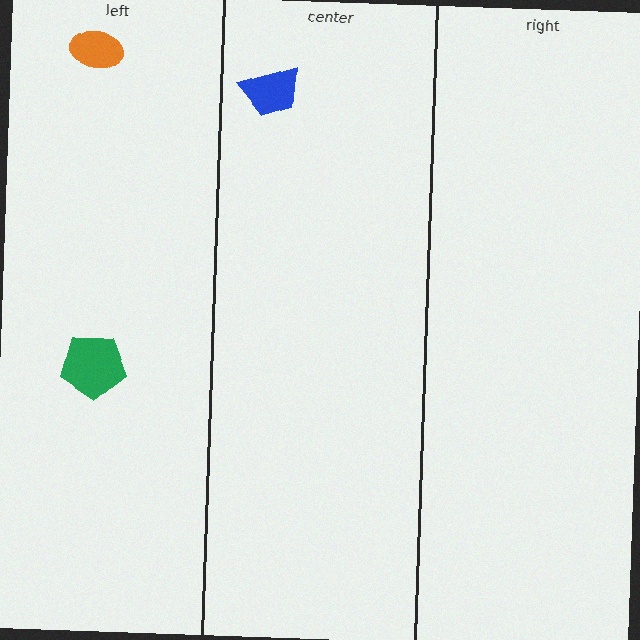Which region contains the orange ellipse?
The left region.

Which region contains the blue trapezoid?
The center region.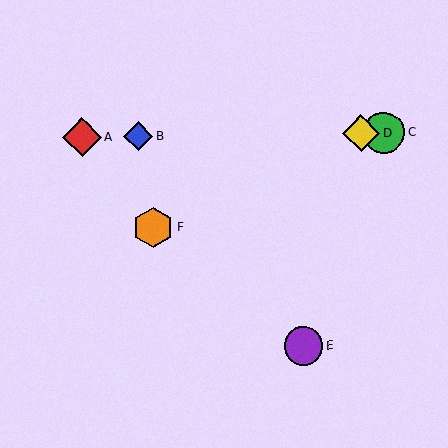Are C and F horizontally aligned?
No, C is at y≈133 and F is at y≈227.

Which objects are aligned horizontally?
Objects A, B, C, D are aligned horizontally.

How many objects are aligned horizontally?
4 objects (A, B, C, D) are aligned horizontally.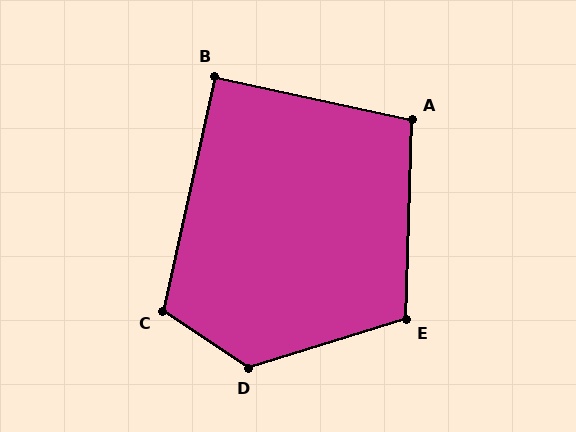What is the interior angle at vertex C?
Approximately 111 degrees (obtuse).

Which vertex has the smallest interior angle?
B, at approximately 90 degrees.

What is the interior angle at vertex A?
Approximately 101 degrees (obtuse).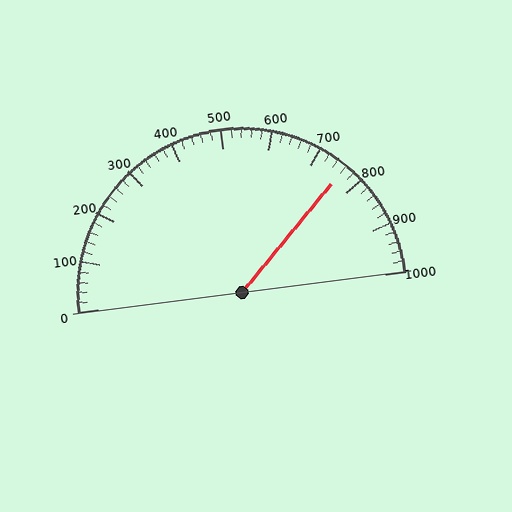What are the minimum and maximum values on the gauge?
The gauge ranges from 0 to 1000.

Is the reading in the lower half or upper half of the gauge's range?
The reading is in the upper half of the range (0 to 1000).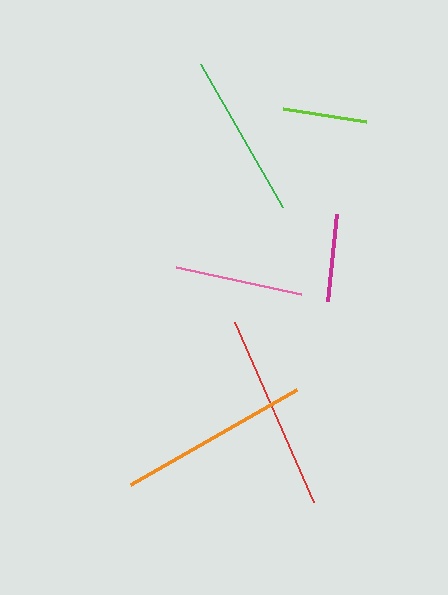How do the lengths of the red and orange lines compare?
The red and orange lines are approximately the same length.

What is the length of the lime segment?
The lime segment is approximately 84 pixels long.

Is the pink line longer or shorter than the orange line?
The orange line is longer than the pink line.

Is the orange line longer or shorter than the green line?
The orange line is longer than the green line.